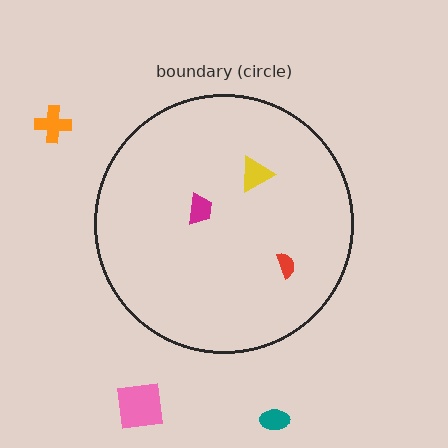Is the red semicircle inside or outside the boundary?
Inside.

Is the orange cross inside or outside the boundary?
Outside.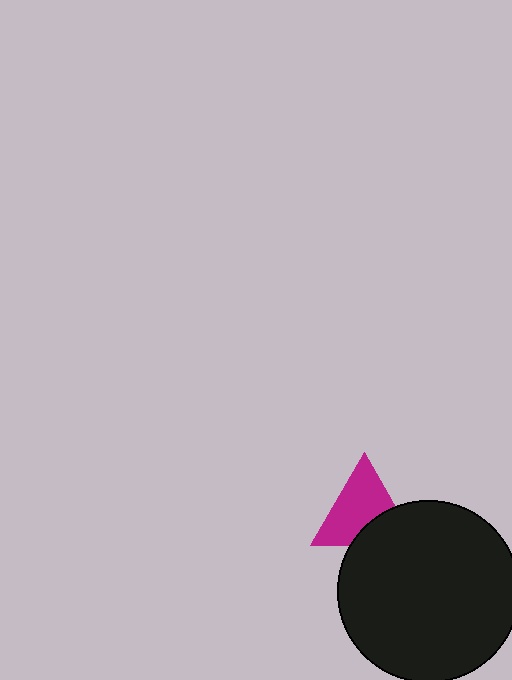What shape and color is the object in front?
The object in front is a black circle.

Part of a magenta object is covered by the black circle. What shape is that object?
It is a triangle.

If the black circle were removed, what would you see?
You would see the complete magenta triangle.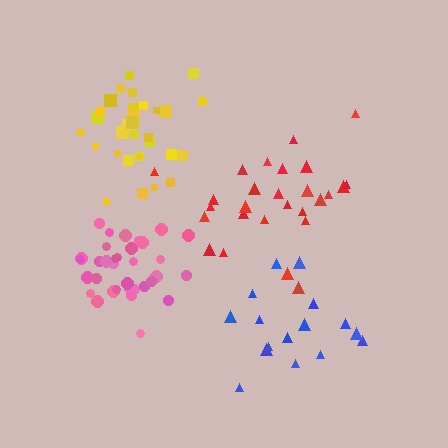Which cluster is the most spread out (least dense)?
Red.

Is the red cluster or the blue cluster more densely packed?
Blue.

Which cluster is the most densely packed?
Pink.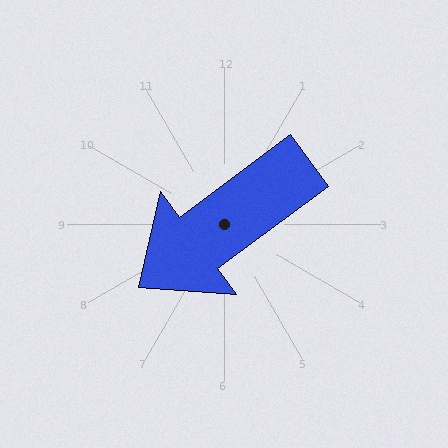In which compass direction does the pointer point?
Southwest.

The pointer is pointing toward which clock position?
Roughly 8 o'clock.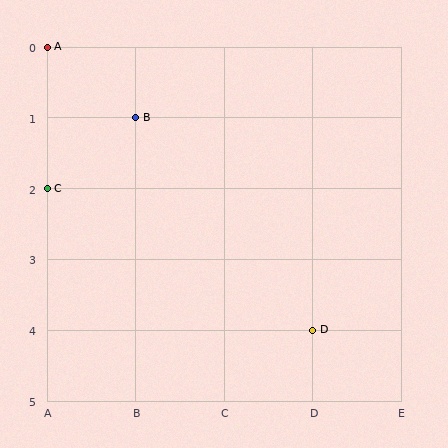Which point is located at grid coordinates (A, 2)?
Point C is at (A, 2).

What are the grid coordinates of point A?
Point A is at grid coordinates (A, 0).